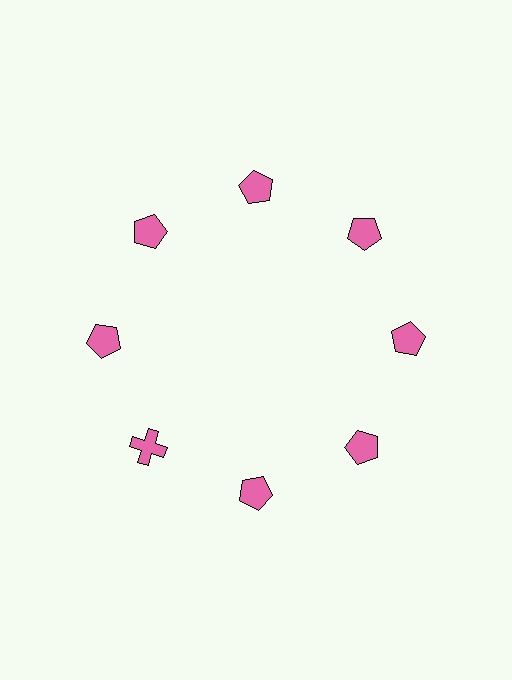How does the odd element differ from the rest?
It has a different shape: cross instead of pentagon.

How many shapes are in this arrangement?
There are 8 shapes arranged in a ring pattern.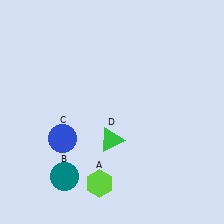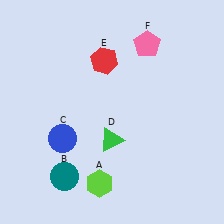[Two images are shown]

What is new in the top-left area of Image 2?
A red hexagon (E) was added in the top-left area of Image 2.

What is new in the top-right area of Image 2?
A pink pentagon (F) was added in the top-right area of Image 2.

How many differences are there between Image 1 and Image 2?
There are 2 differences between the two images.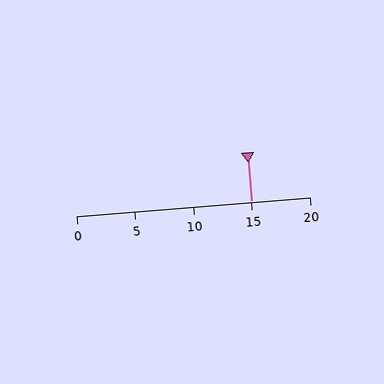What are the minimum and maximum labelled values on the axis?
The axis runs from 0 to 20.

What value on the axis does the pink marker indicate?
The marker indicates approximately 15.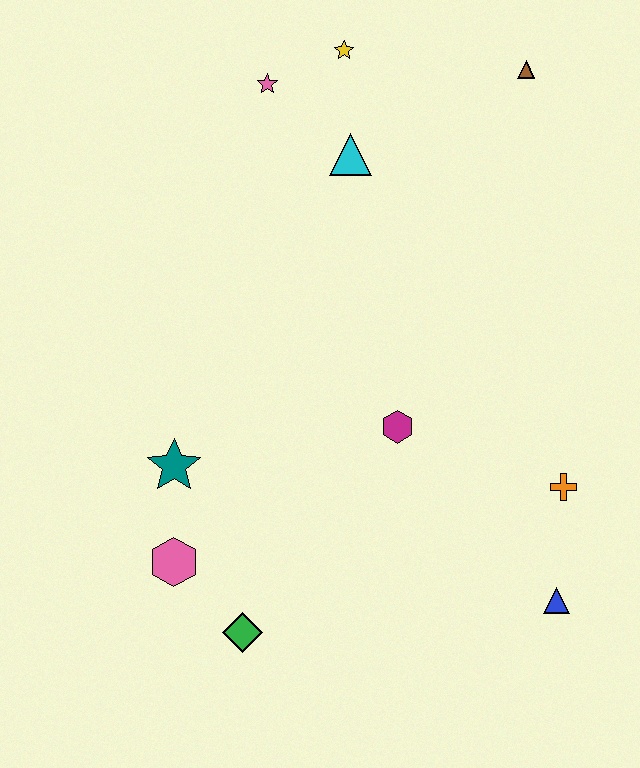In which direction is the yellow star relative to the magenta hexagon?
The yellow star is above the magenta hexagon.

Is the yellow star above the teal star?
Yes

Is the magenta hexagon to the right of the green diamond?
Yes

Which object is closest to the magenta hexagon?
The orange cross is closest to the magenta hexagon.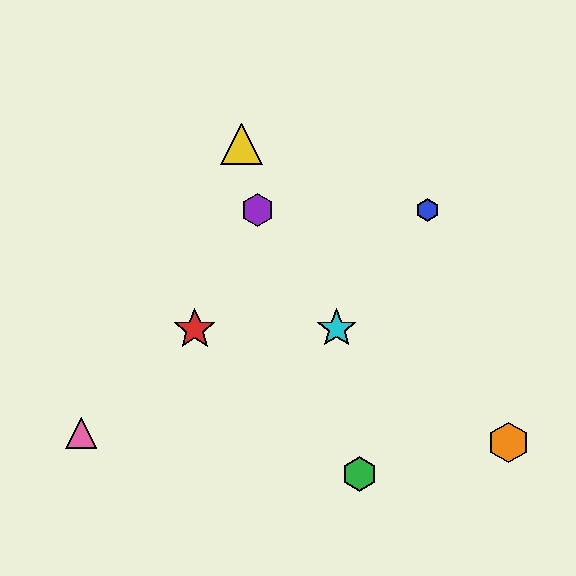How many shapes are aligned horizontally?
2 shapes (the blue hexagon, the purple hexagon) are aligned horizontally.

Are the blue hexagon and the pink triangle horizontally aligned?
No, the blue hexagon is at y≈210 and the pink triangle is at y≈433.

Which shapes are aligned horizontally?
The blue hexagon, the purple hexagon are aligned horizontally.